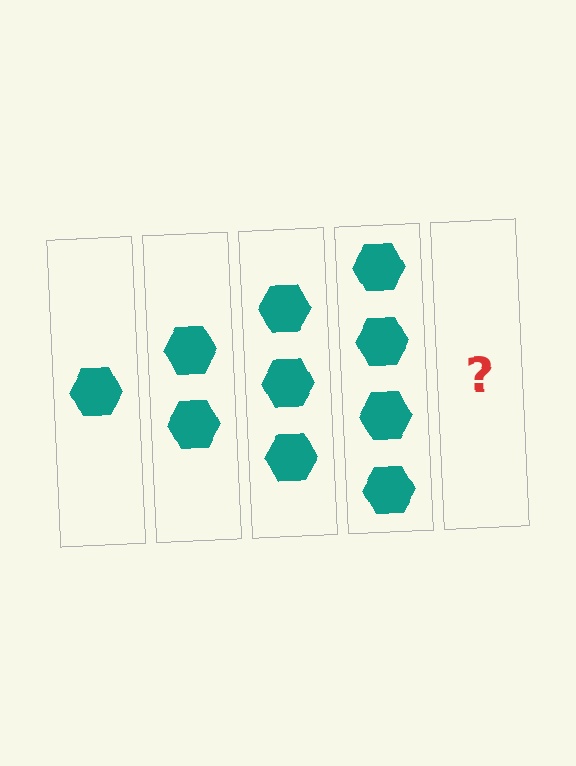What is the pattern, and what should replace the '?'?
The pattern is that each step adds one more hexagon. The '?' should be 5 hexagons.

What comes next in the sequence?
The next element should be 5 hexagons.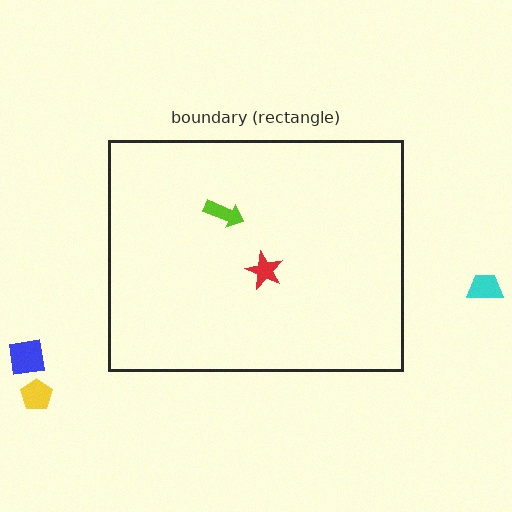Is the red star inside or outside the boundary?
Inside.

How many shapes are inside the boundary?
2 inside, 3 outside.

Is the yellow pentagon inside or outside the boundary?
Outside.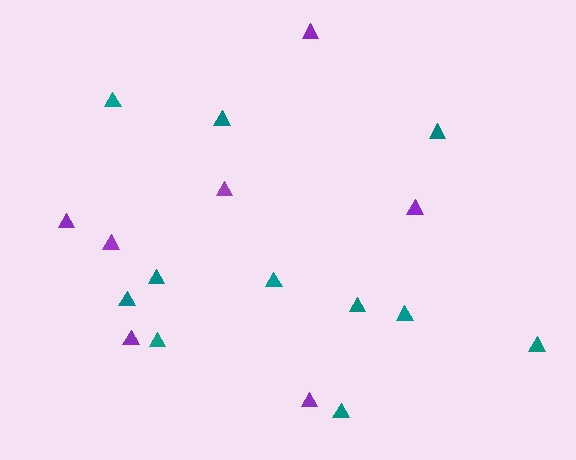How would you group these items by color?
There are 2 groups: one group of teal triangles (11) and one group of purple triangles (7).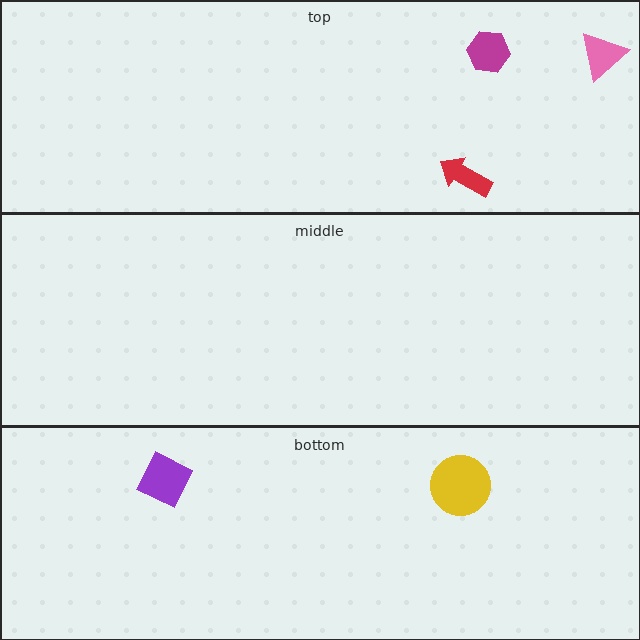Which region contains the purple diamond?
The bottom region.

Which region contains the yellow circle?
The bottom region.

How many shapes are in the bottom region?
2.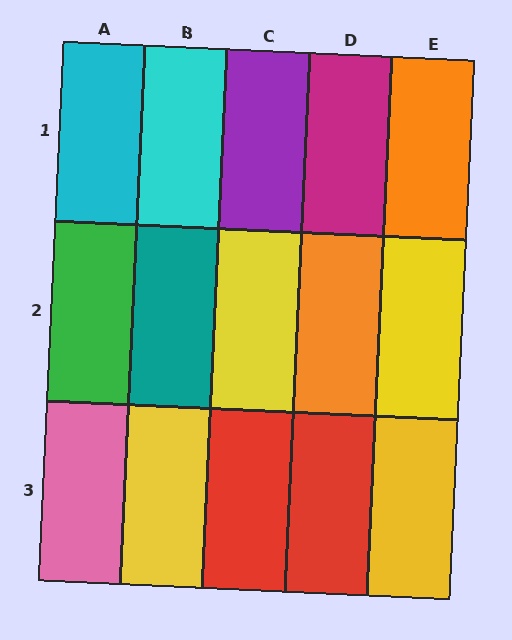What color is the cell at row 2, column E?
Yellow.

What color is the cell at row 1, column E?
Orange.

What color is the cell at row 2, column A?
Green.